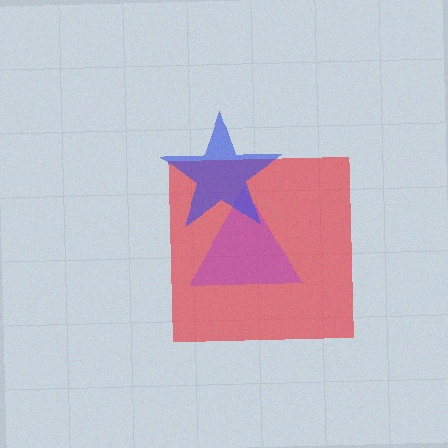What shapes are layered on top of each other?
The layered shapes are: a red square, a purple triangle, a blue star.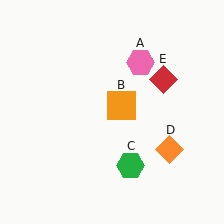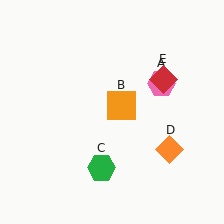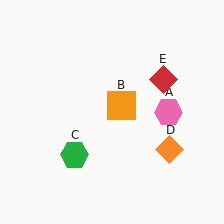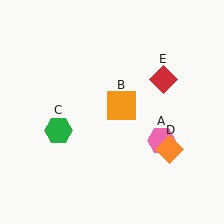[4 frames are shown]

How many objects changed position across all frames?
2 objects changed position: pink hexagon (object A), green hexagon (object C).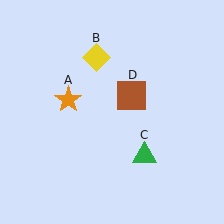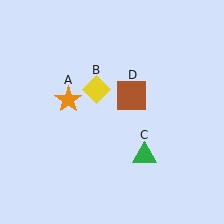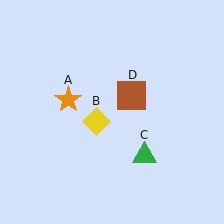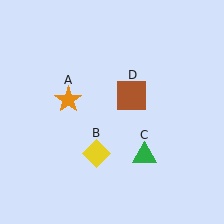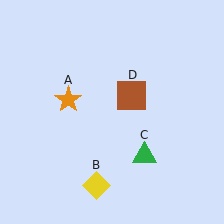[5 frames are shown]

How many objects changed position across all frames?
1 object changed position: yellow diamond (object B).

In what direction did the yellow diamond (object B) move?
The yellow diamond (object B) moved down.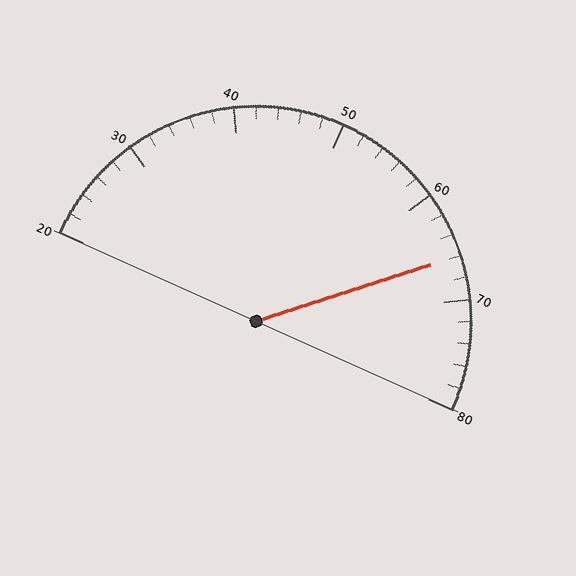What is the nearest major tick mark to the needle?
The nearest major tick mark is 70.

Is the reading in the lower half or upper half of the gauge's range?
The reading is in the upper half of the range (20 to 80).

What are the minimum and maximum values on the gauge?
The gauge ranges from 20 to 80.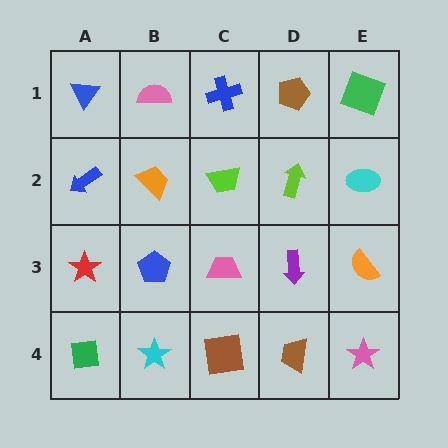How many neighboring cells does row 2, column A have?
3.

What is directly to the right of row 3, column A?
A blue pentagon.